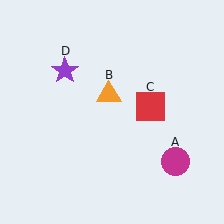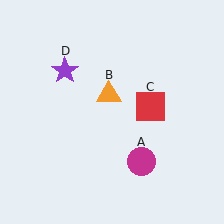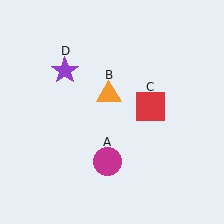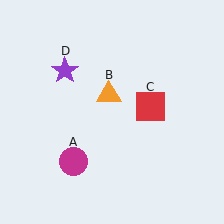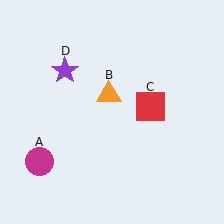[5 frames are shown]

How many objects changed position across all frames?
1 object changed position: magenta circle (object A).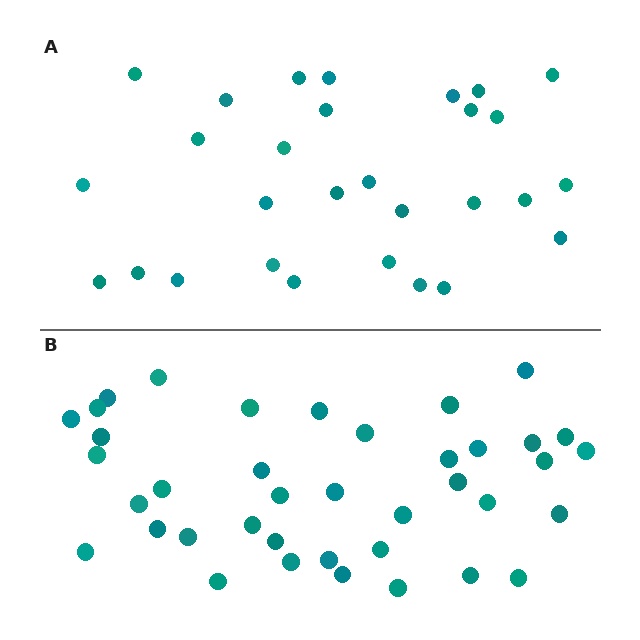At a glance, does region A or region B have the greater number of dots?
Region B (the bottom region) has more dots.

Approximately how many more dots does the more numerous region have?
Region B has roughly 10 or so more dots than region A.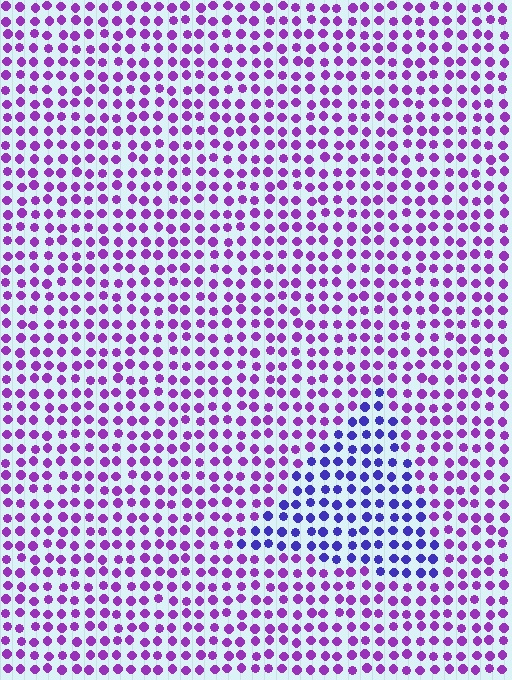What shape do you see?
I see a triangle.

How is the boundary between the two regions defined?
The boundary is defined purely by a slight shift in hue (about 40 degrees). Spacing, size, and orientation are identical on both sides.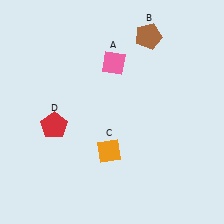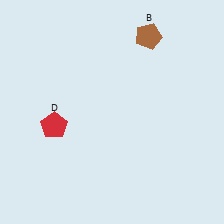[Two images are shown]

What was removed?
The orange diamond (C), the pink diamond (A) were removed in Image 2.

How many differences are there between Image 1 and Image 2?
There are 2 differences between the two images.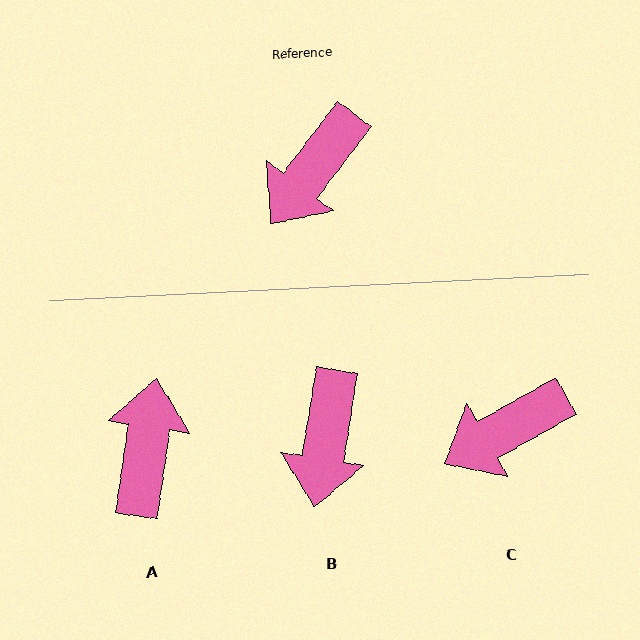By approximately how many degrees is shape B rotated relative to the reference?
Approximately 28 degrees counter-clockwise.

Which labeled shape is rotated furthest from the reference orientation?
A, about 151 degrees away.